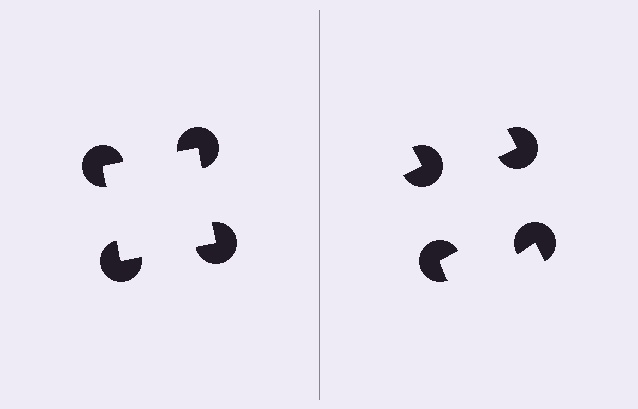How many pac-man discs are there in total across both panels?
8 — 4 on each side.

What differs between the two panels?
The pac-man discs are positioned identically on both sides; only the wedge orientations differ. On the left they align to a square; on the right they are misaligned.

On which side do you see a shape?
An illusory square appears on the left side. On the right side the wedge cuts are rotated, so no coherent shape forms.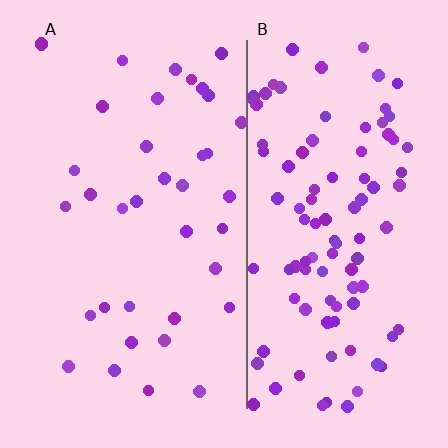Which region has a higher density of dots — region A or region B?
B (the right).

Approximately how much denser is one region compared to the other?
Approximately 2.8× — region B over region A.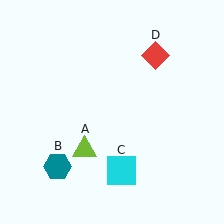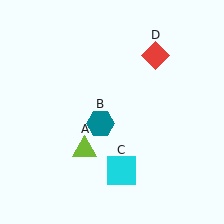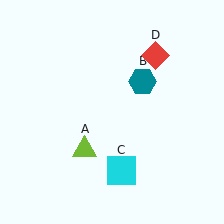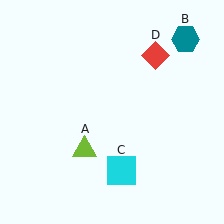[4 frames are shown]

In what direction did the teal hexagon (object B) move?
The teal hexagon (object B) moved up and to the right.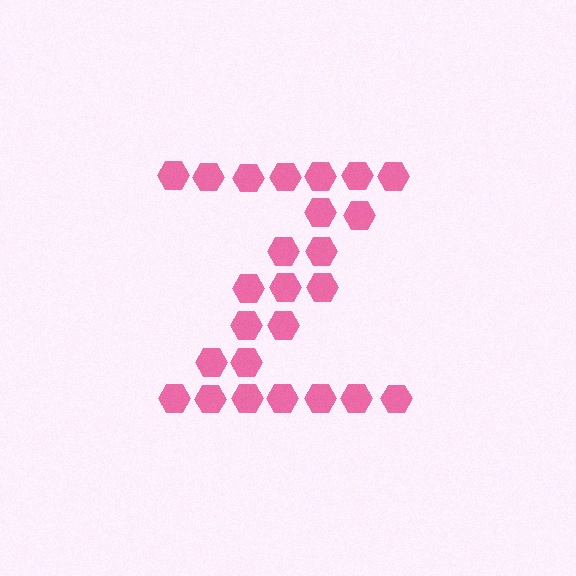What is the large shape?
The large shape is the letter Z.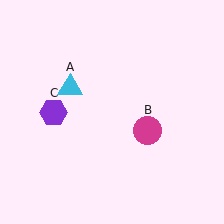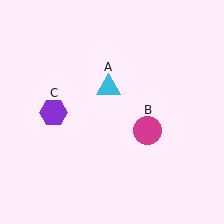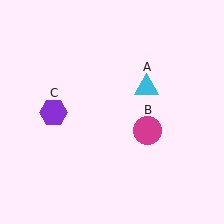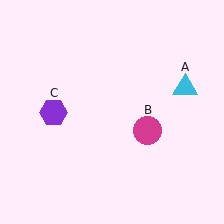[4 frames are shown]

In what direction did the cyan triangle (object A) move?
The cyan triangle (object A) moved right.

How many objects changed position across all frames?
1 object changed position: cyan triangle (object A).